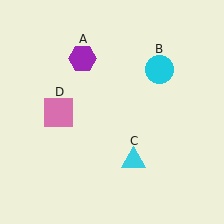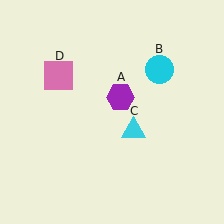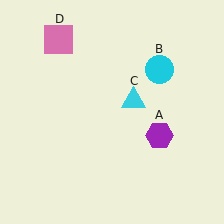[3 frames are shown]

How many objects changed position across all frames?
3 objects changed position: purple hexagon (object A), cyan triangle (object C), pink square (object D).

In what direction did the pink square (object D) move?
The pink square (object D) moved up.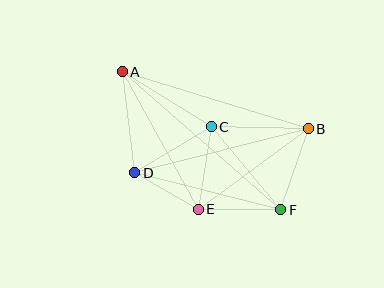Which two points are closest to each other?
Points D and E are closest to each other.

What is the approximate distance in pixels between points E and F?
The distance between E and F is approximately 83 pixels.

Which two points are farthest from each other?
Points A and F are farthest from each other.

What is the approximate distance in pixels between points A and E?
The distance between A and E is approximately 157 pixels.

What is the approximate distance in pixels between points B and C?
The distance between B and C is approximately 97 pixels.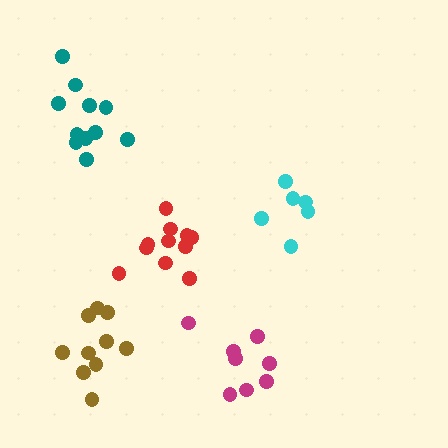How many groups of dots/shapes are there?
There are 5 groups.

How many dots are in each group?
Group 1: 11 dots, Group 2: 10 dots, Group 3: 11 dots, Group 4: 6 dots, Group 5: 8 dots (46 total).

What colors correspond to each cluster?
The clusters are colored: teal, brown, red, cyan, magenta.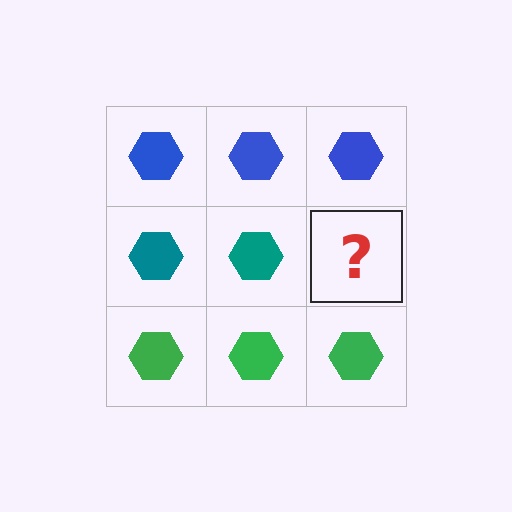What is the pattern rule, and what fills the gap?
The rule is that each row has a consistent color. The gap should be filled with a teal hexagon.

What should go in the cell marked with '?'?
The missing cell should contain a teal hexagon.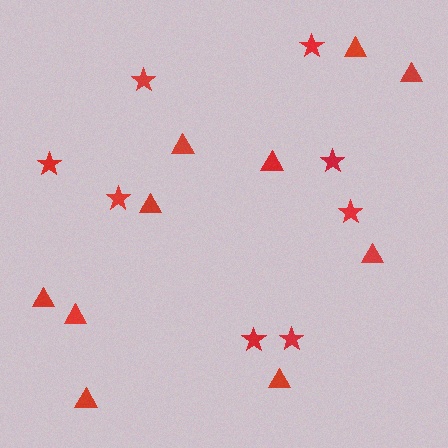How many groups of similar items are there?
There are 2 groups: one group of stars (8) and one group of triangles (10).